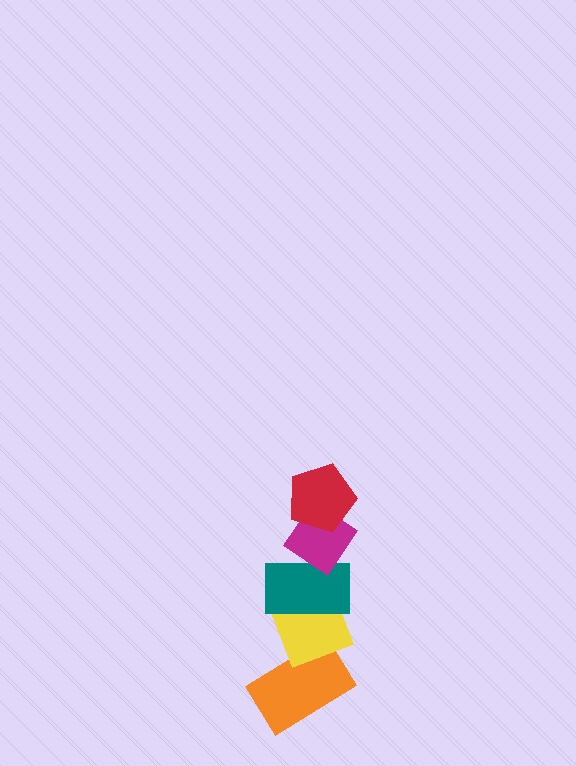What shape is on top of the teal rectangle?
The magenta diamond is on top of the teal rectangle.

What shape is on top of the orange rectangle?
The yellow diamond is on top of the orange rectangle.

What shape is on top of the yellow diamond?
The teal rectangle is on top of the yellow diamond.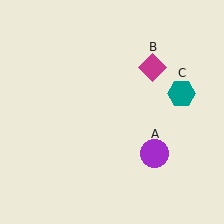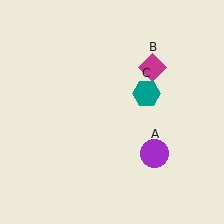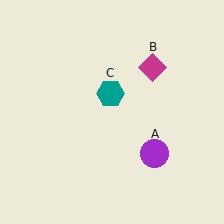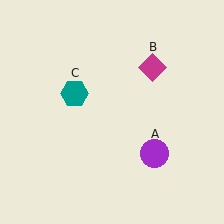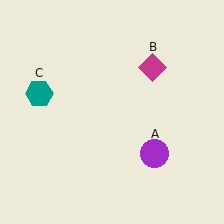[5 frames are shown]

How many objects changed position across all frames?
1 object changed position: teal hexagon (object C).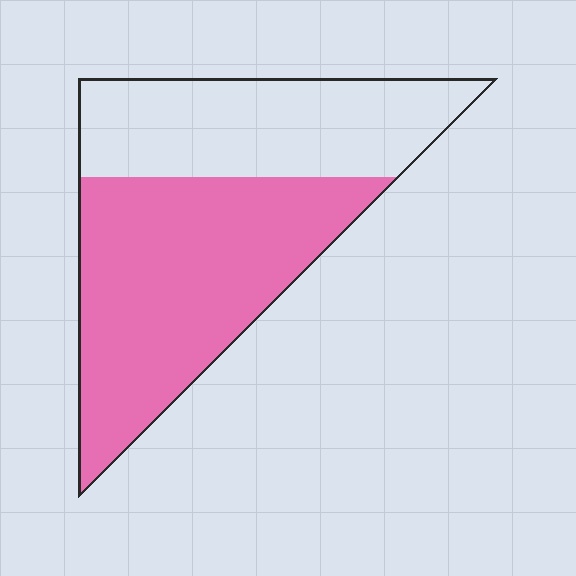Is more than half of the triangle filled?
Yes.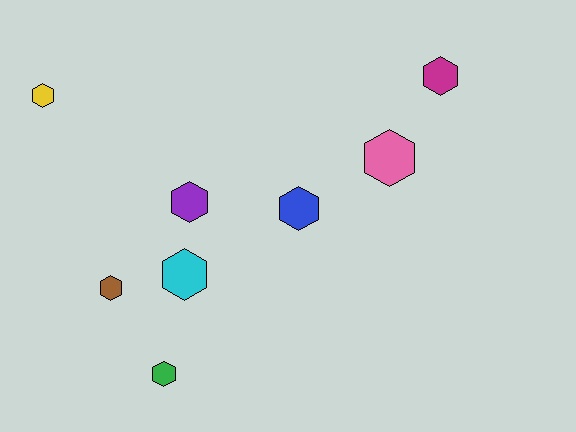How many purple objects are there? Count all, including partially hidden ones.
There is 1 purple object.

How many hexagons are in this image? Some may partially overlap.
There are 8 hexagons.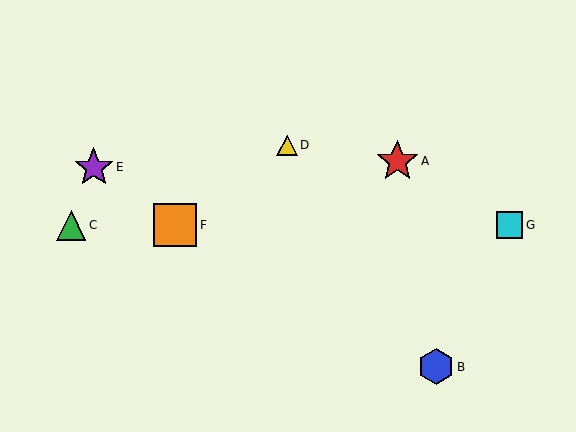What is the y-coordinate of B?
Object B is at y≈367.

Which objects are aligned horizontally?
Objects C, F, G are aligned horizontally.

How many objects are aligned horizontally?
3 objects (C, F, G) are aligned horizontally.